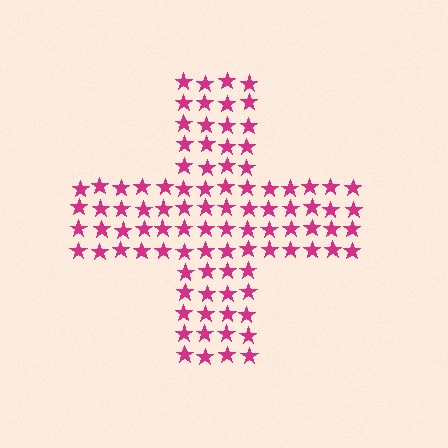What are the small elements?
The small elements are stars.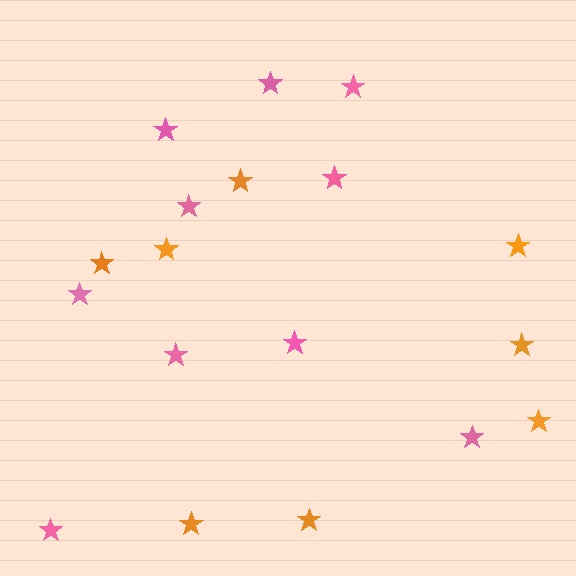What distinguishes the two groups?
There are 2 groups: one group of orange stars (8) and one group of pink stars (10).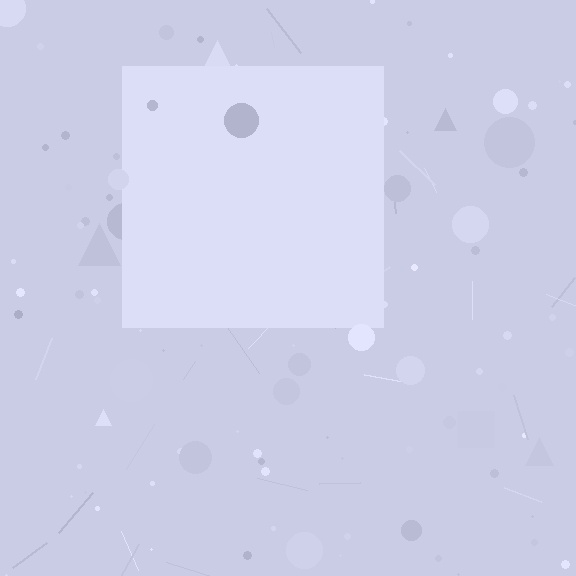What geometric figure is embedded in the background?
A square is embedded in the background.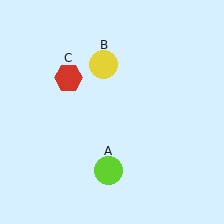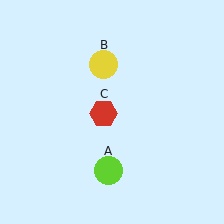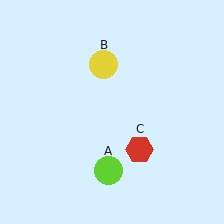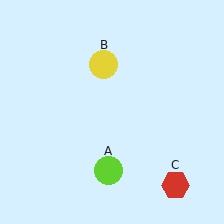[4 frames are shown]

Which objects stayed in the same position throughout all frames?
Lime circle (object A) and yellow circle (object B) remained stationary.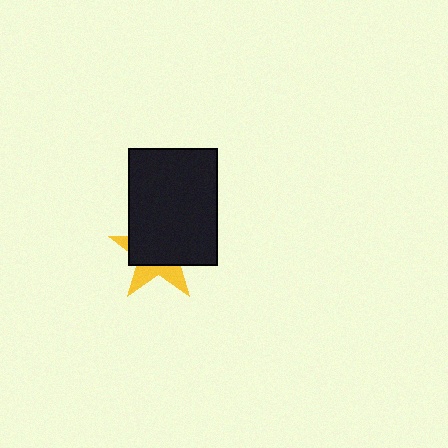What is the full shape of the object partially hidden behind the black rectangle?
The partially hidden object is a yellow star.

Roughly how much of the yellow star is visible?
A small part of it is visible (roughly 34%).